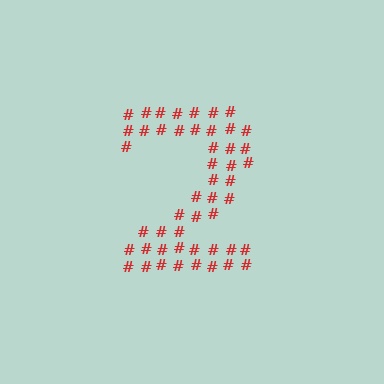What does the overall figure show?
The overall figure shows the digit 2.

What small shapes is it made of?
It is made of small hash symbols.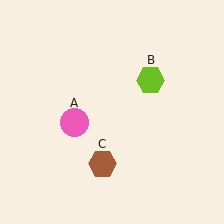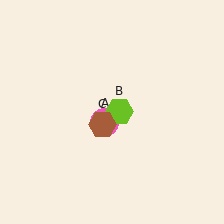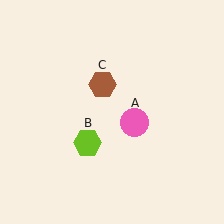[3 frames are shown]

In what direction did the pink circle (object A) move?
The pink circle (object A) moved right.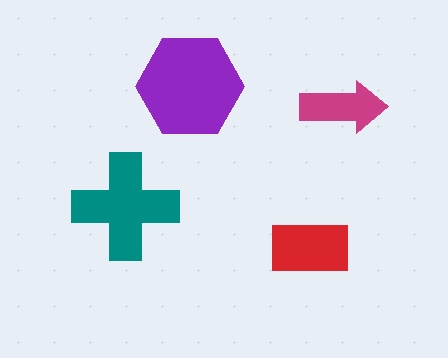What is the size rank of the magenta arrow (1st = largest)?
4th.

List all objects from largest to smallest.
The purple hexagon, the teal cross, the red rectangle, the magenta arrow.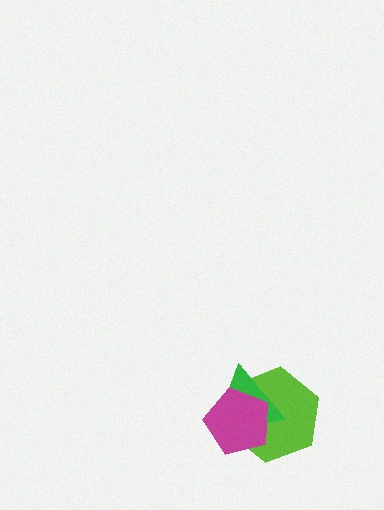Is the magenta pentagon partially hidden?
No, no other shape covers it.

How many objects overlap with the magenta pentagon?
2 objects overlap with the magenta pentagon.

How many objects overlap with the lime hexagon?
2 objects overlap with the lime hexagon.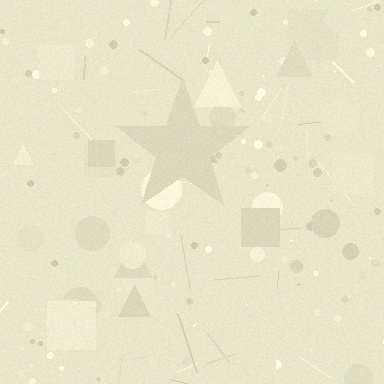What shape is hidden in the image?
A star is hidden in the image.